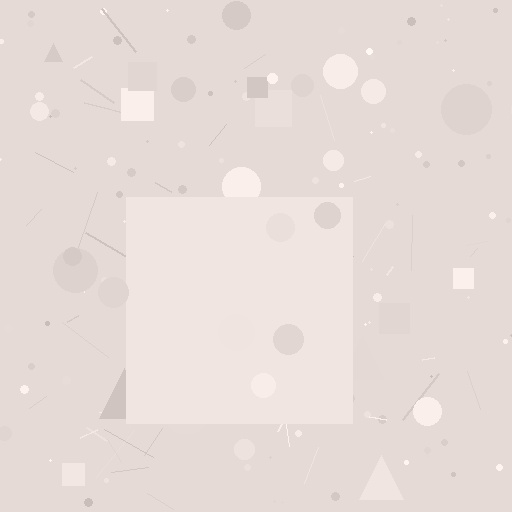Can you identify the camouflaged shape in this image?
The camouflaged shape is a square.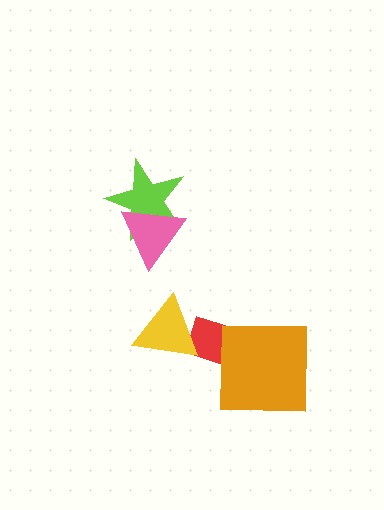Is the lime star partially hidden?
Yes, it is partially covered by another shape.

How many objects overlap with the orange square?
1 object overlaps with the orange square.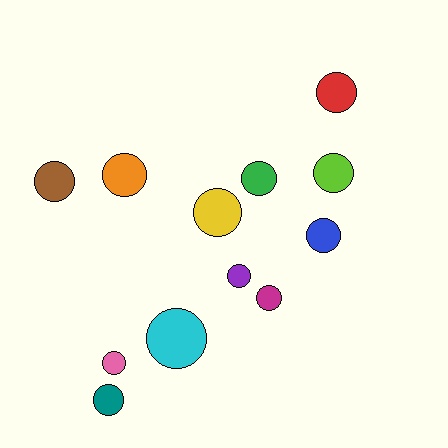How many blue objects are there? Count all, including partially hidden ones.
There is 1 blue object.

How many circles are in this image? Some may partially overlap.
There are 12 circles.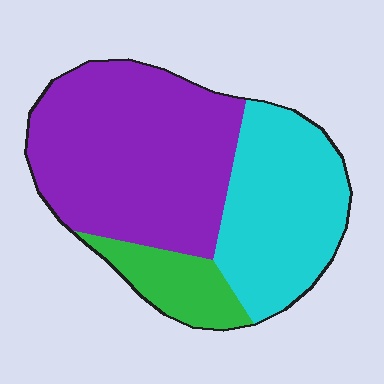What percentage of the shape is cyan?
Cyan covers around 35% of the shape.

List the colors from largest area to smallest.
From largest to smallest: purple, cyan, green.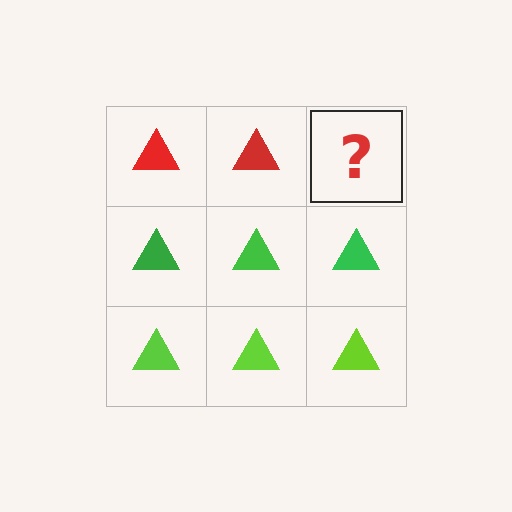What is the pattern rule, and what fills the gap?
The rule is that each row has a consistent color. The gap should be filled with a red triangle.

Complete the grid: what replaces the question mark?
The question mark should be replaced with a red triangle.